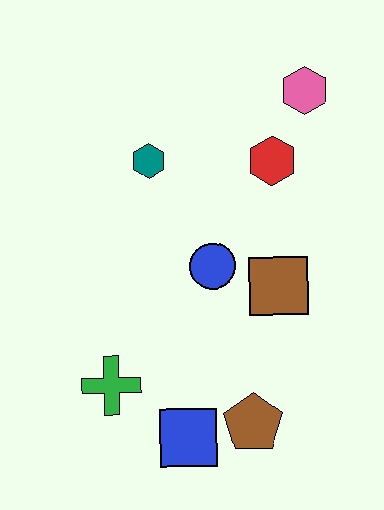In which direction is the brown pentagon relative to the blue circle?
The brown pentagon is below the blue circle.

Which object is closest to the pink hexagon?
The red hexagon is closest to the pink hexagon.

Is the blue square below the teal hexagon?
Yes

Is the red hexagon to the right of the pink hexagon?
No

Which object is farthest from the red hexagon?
The blue square is farthest from the red hexagon.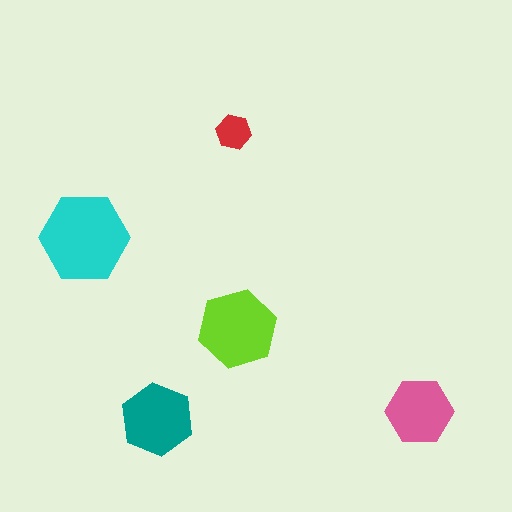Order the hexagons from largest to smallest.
the cyan one, the lime one, the teal one, the pink one, the red one.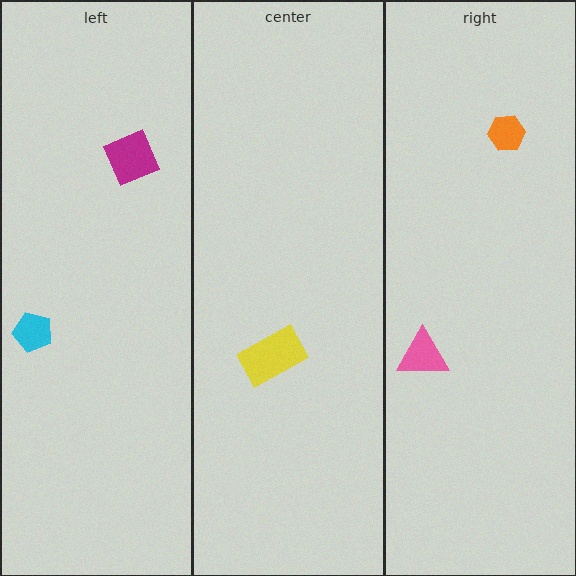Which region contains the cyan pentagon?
The left region.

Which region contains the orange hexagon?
The right region.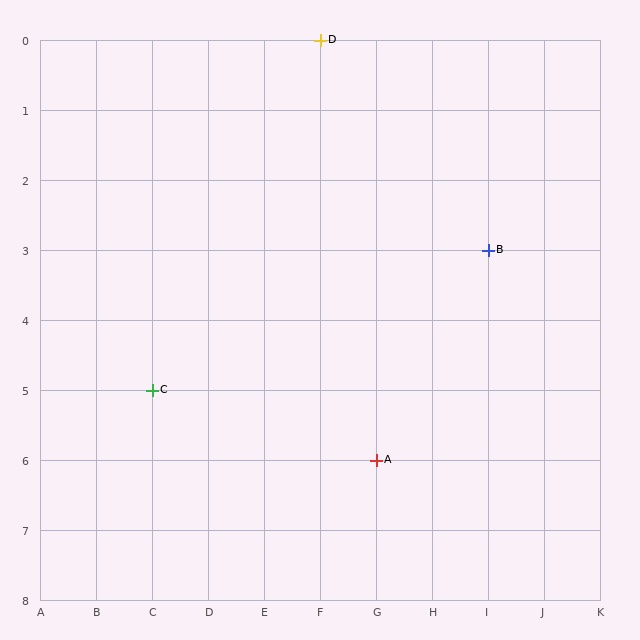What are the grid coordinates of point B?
Point B is at grid coordinates (I, 3).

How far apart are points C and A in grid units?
Points C and A are 4 columns and 1 row apart (about 4.1 grid units diagonally).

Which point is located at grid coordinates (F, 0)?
Point D is at (F, 0).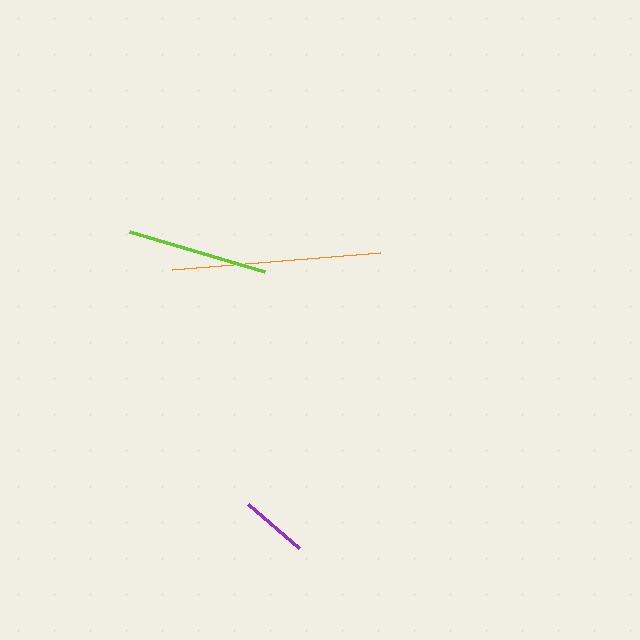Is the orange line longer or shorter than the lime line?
The orange line is longer than the lime line.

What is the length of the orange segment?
The orange segment is approximately 209 pixels long.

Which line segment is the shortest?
The purple line is the shortest at approximately 68 pixels.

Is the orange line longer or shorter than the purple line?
The orange line is longer than the purple line.